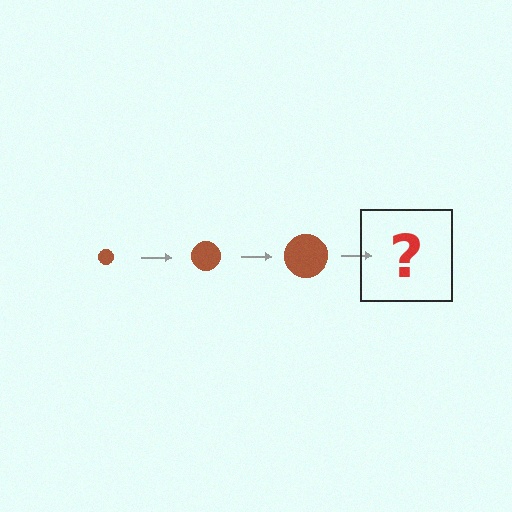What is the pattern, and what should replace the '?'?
The pattern is that the circle gets progressively larger each step. The '?' should be a brown circle, larger than the previous one.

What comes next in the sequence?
The next element should be a brown circle, larger than the previous one.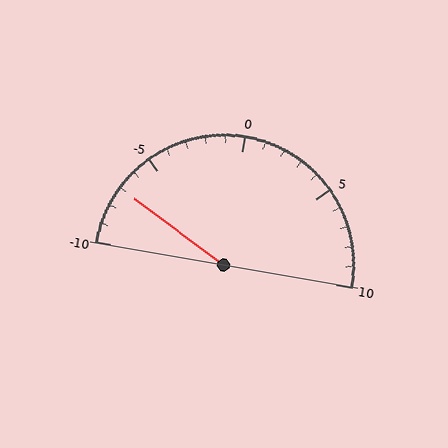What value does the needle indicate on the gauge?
The needle indicates approximately -7.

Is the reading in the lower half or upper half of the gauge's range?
The reading is in the lower half of the range (-10 to 10).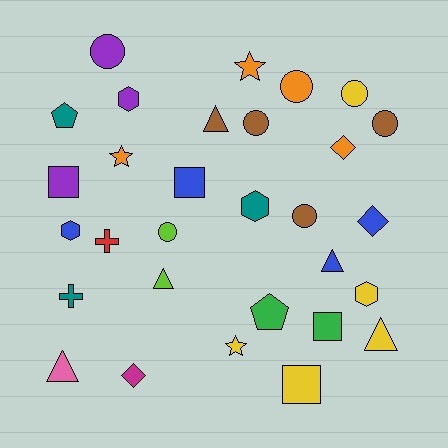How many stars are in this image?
There are 3 stars.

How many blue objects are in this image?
There are 4 blue objects.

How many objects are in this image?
There are 30 objects.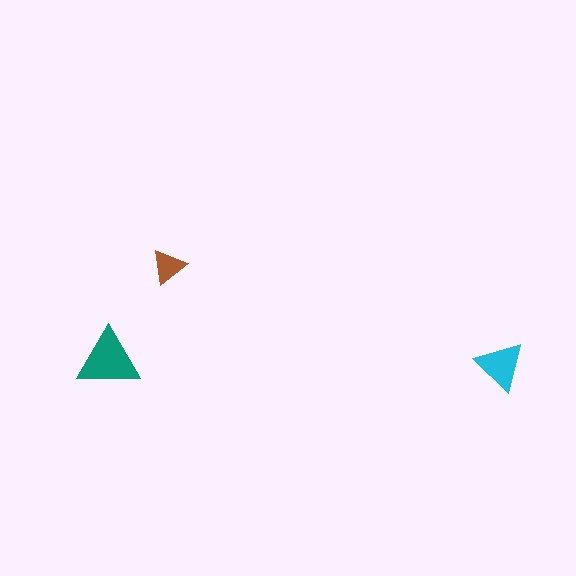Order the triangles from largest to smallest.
the teal one, the cyan one, the brown one.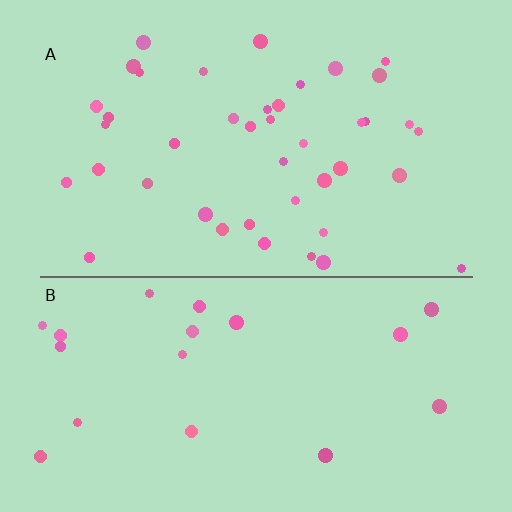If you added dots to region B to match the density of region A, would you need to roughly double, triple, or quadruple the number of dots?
Approximately double.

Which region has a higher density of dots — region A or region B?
A (the top).